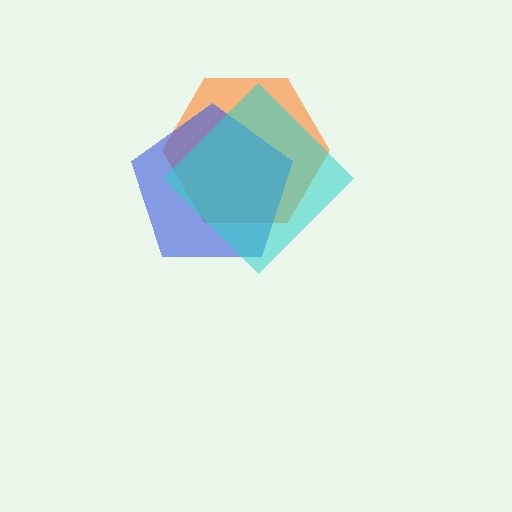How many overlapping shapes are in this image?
There are 3 overlapping shapes in the image.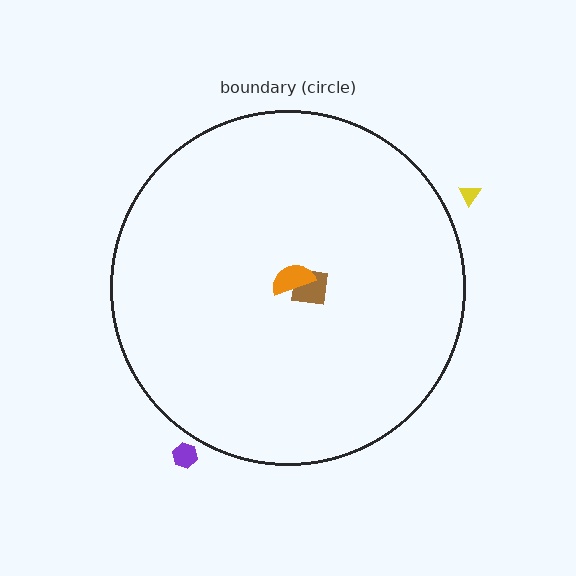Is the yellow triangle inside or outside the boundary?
Outside.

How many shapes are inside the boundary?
2 inside, 2 outside.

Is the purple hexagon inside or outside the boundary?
Outside.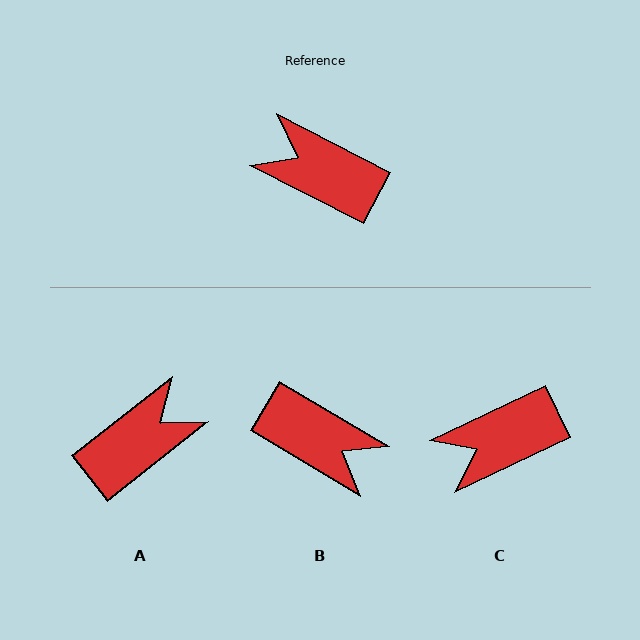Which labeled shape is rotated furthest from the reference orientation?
B, about 176 degrees away.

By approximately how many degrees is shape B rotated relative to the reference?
Approximately 176 degrees counter-clockwise.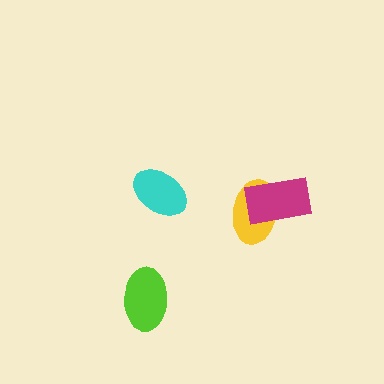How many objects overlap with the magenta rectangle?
1 object overlaps with the magenta rectangle.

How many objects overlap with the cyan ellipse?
0 objects overlap with the cyan ellipse.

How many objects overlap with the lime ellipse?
0 objects overlap with the lime ellipse.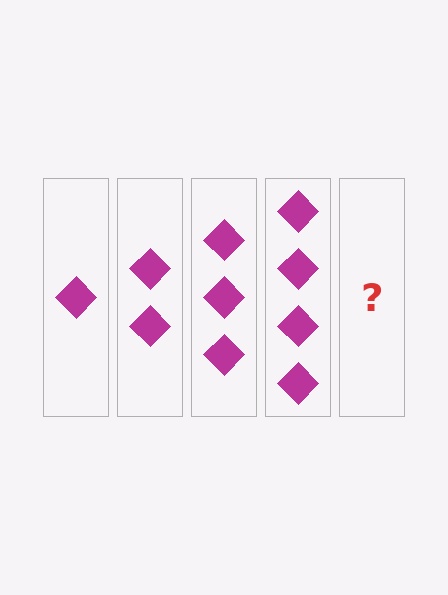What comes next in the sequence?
The next element should be 5 diamonds.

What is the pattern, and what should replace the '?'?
The pattern is that each step adds one more diamond. The '?' should be 5 diamonds.